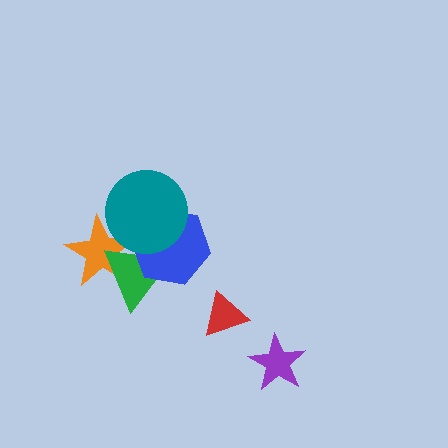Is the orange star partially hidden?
Yes, it is partially covered by another shape.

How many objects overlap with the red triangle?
0 objects overlap with the red triangle.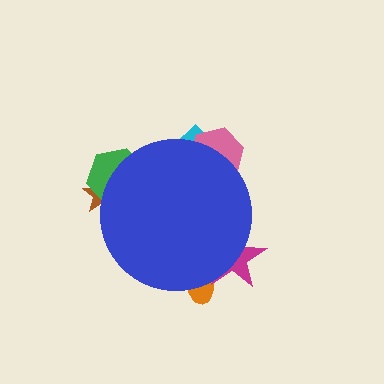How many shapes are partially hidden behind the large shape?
6 shapes are partially hidden.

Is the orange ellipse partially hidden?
Yes, the orange ellipse is partially hidden behind the blue circle.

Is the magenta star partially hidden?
Yes, the magenta star is partially hidden behind the blue circle.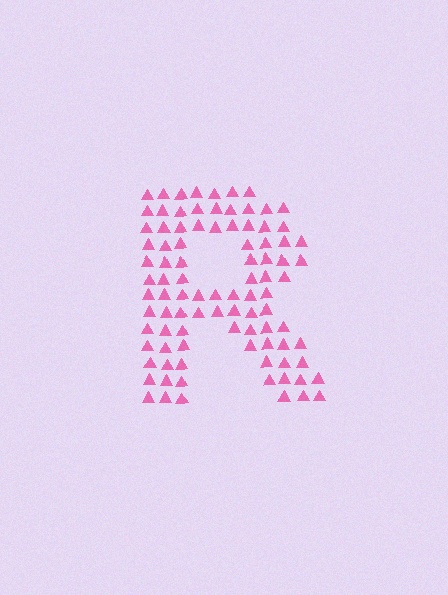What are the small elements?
The small elements are triangles.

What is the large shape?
The large shape is the letter R.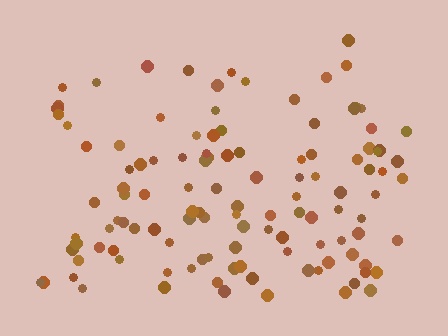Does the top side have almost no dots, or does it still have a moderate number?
Still a moderate number, just noticeably fewer than the bottom.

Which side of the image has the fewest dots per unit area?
The top.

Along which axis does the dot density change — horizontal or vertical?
Vertical.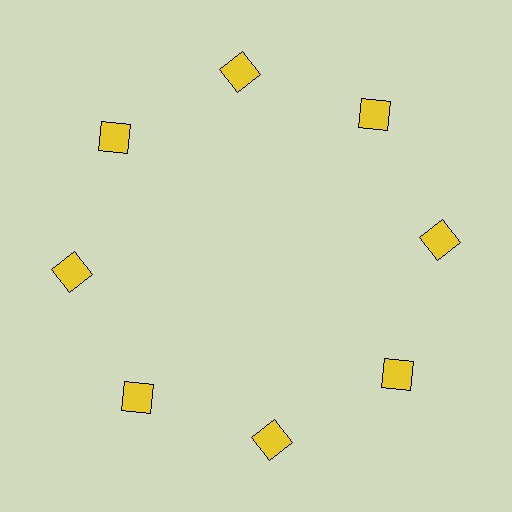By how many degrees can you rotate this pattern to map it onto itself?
The pattern maps onto itself every 45 degrees of rotation.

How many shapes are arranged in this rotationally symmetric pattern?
There are 8 shapes, arranged in 8 groups of 1.